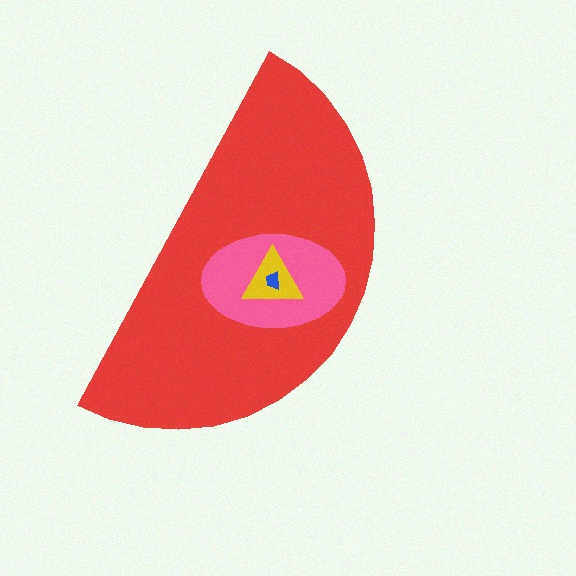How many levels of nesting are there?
4.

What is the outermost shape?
The red semicircle.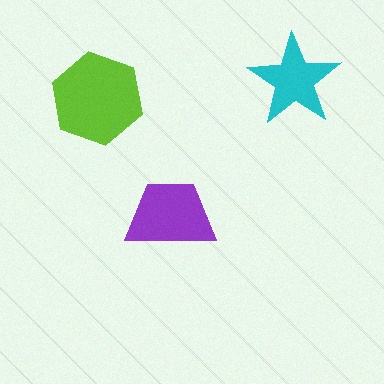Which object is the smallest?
The cyan star.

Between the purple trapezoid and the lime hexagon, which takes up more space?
The lime hexagon.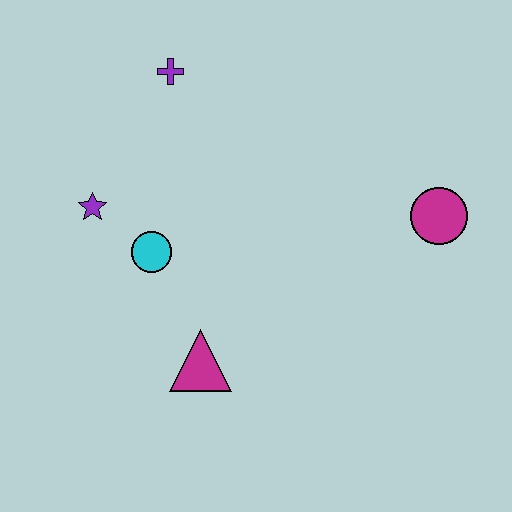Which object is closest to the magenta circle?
The magenta triangle is closest to the magenta circle.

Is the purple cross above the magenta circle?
Yes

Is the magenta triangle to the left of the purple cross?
No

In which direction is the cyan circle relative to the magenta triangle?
The cyan circle is above the magenta triangle.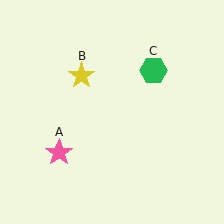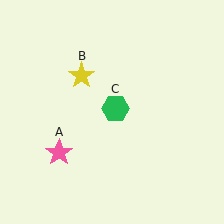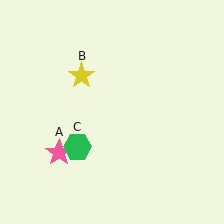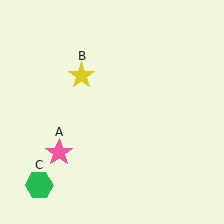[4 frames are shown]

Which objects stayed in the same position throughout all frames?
Pink star (object A) and yellow star (object B) remained stationary.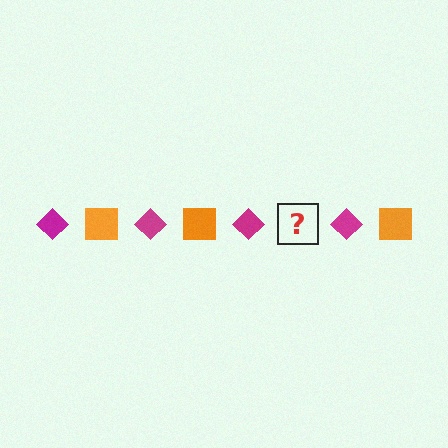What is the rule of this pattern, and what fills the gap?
The rule is that the pattern alternates between magenta diamond and orange square. The gap should be filled with an orange square.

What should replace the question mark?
The question mark should be replaced with an orange square.